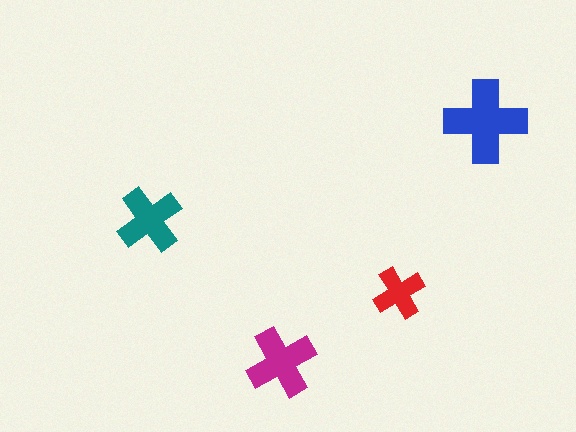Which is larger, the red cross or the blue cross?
The blue one.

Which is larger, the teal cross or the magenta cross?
The magenta one.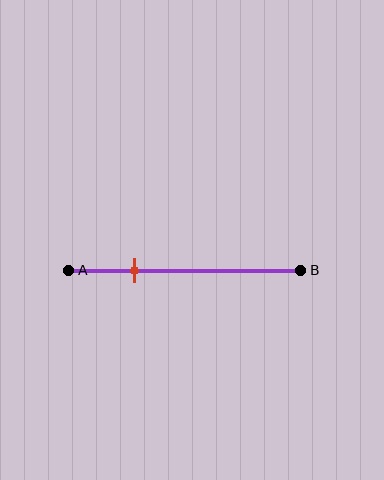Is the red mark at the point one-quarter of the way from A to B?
No, the mark is at about 30% from A, not at the 25% one-quarter point.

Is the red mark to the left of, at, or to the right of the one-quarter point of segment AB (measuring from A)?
The red mark is to the right of the one-quarter point of segment AB.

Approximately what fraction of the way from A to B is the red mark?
The red mark is approximately 30% of the way from A to B.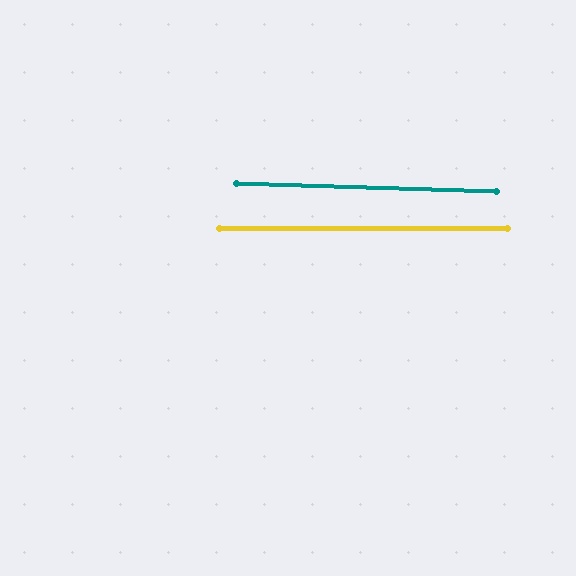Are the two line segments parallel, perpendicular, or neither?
Parallel — their directions differ by only 1.9°.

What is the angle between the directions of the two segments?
Approximately 2 degrees.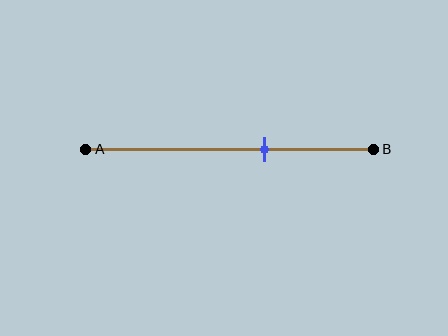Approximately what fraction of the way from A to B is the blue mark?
The blue mark is approximately 60% of the way from A to B.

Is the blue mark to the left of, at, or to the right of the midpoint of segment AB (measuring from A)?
The blue mark is to the right of the midpoint of segment AB.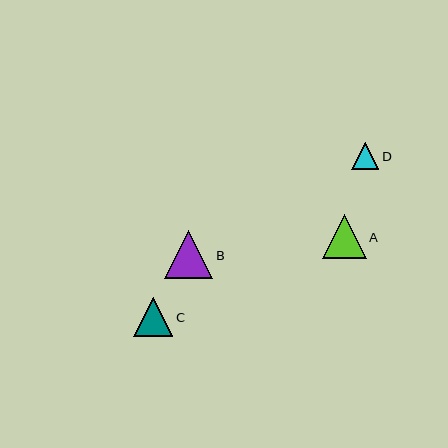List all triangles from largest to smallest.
From largest to smallest: B, A, C, D.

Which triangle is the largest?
Triangle B is the largest with a size of approximately 48 pixels.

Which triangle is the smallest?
Triangle D is the smallest with a size of approximately 27 pixels.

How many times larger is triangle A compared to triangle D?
Triangle A is approximately 1.6 times the size of triangle D.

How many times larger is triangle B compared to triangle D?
Triangle B is approximately 1.8 times the size of triangle D.